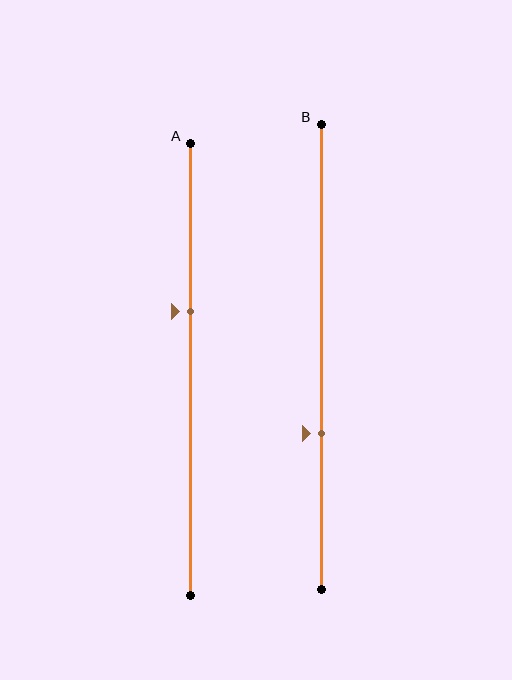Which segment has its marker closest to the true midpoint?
Segment A has its marker closest to the true midpoint.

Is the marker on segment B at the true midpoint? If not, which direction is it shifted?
No, the marker on segment B is shifted downward by about 16% of the segment length.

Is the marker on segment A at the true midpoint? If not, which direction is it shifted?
No, the marker on segment A is shifted upward by about 13% of the segment length.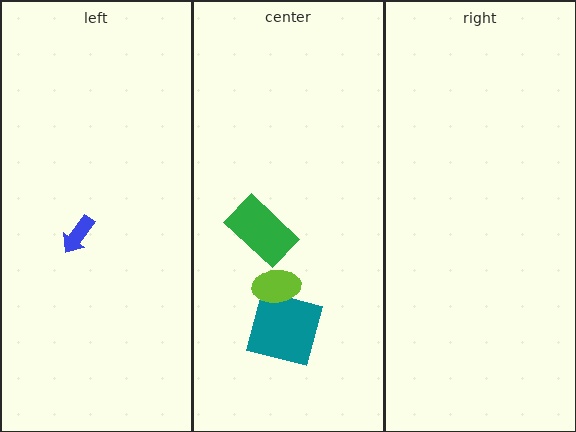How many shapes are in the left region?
1.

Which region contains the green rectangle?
The center region.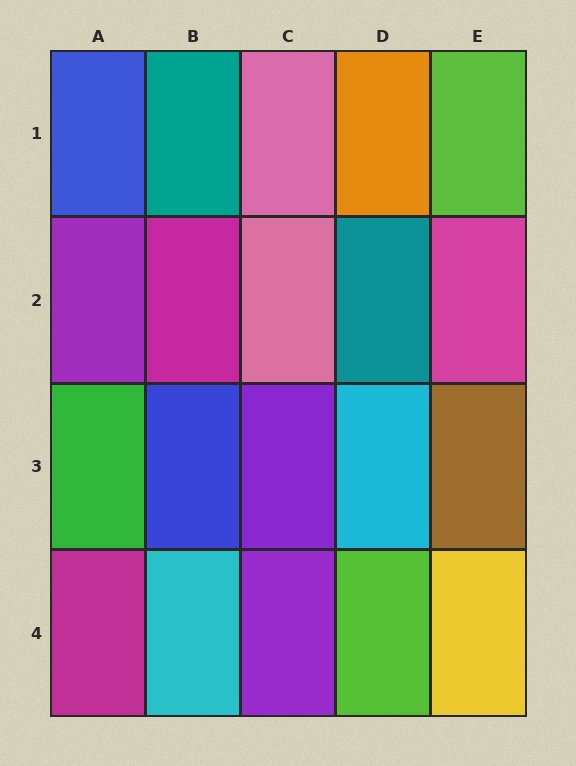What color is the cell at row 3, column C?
Purple.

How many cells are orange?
1 cell is orange.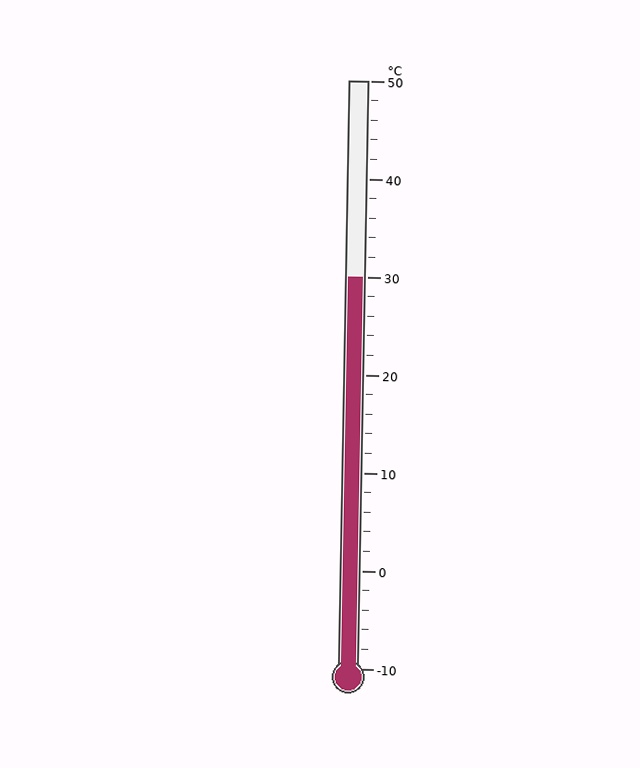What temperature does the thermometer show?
The thermometer shows approximately 30°C.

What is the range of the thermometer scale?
The thermometer scale ranges from -10°C to 50°C.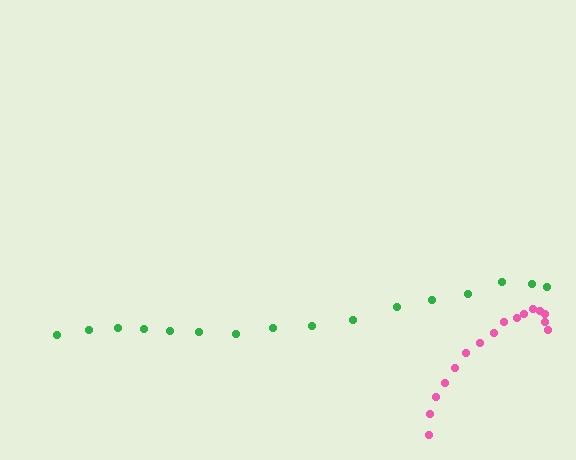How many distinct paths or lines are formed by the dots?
There are 2 distinct paths.